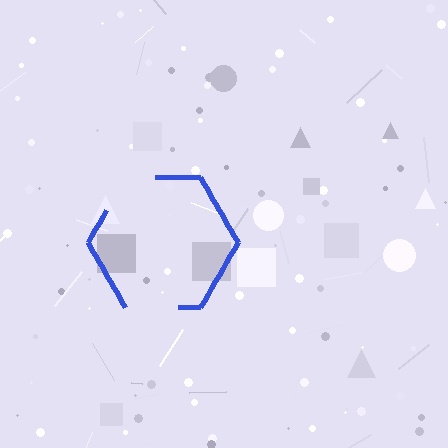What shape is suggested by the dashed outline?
The dashed outline suggests a hexagon.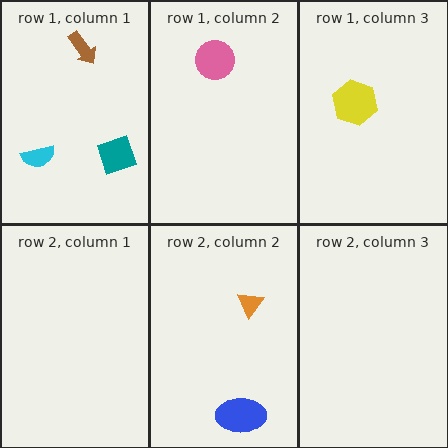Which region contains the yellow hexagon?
The row 1, column 3 region.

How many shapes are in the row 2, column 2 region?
2.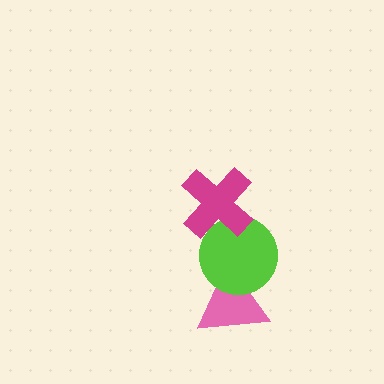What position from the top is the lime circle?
The lime circle is 2nd from the top.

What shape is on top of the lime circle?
The magenta cross is on top of the lime circle.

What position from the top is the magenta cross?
The magenta cross is 1st from the top.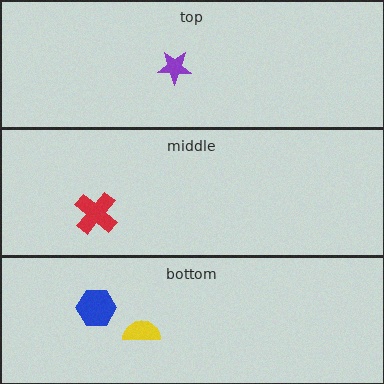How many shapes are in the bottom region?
2.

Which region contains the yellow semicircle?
The bottom region.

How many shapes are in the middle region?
1.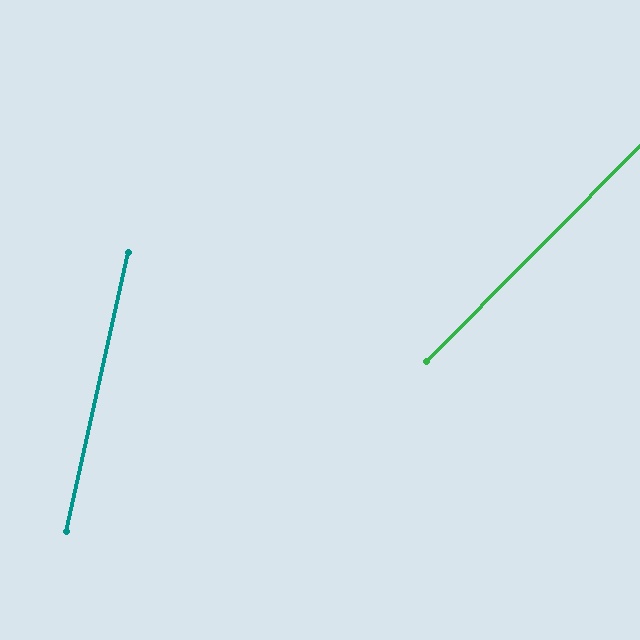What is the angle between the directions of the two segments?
Approximately 32 degrees.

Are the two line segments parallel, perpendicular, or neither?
Neither parallel nor perpendicular — they differ by about 32°.